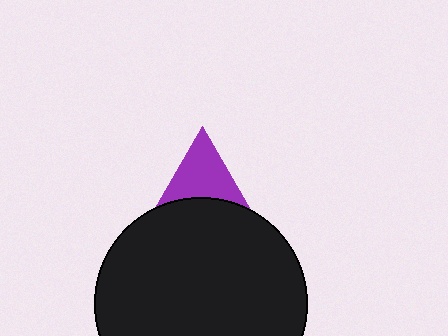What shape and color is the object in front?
The object in front is a black circle.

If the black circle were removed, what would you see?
You would see the complete purple triangle.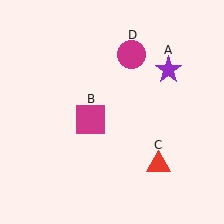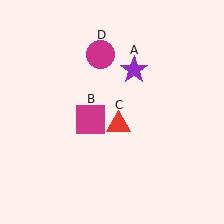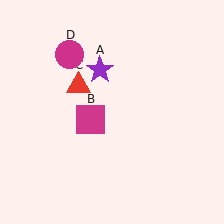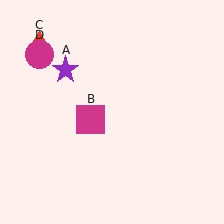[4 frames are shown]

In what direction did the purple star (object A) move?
The purple star (object A) moved left.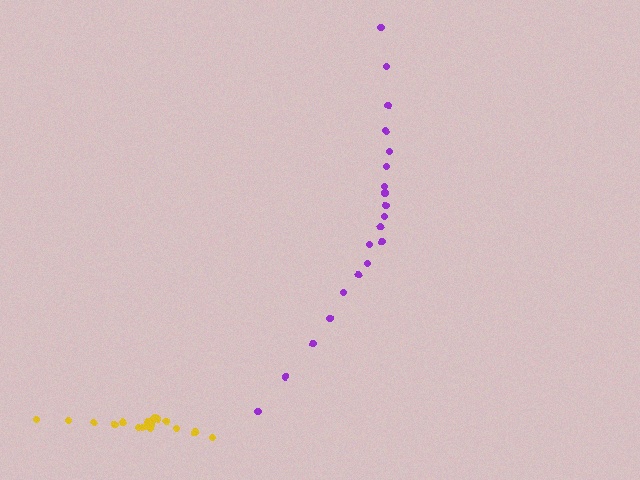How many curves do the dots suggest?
There are 2 distinct paths.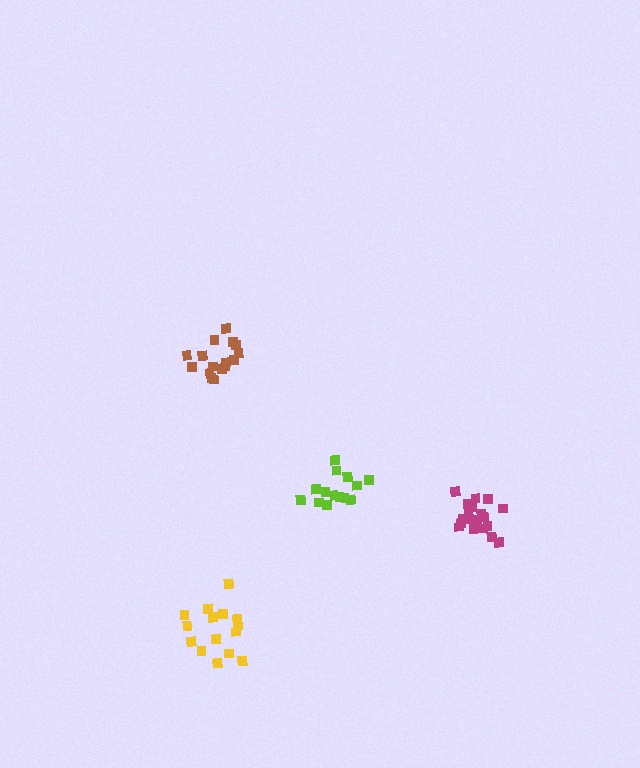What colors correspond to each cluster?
The clusters are colored: magenta, yellow, brown, lime.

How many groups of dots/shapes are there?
There are 4 groups.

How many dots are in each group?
Group 1: 20 dots, Group 2: 15 dots, Group 3: 16 dots, Group 4: 15 dots (66 total).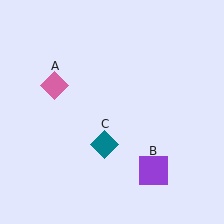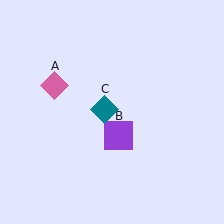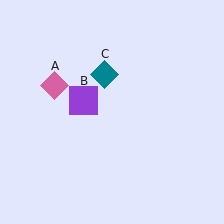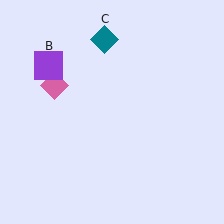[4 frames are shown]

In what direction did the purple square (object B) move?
The purple square (object B) moved up and to the left.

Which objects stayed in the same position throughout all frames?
Pink diamond (object A) remained stationary.